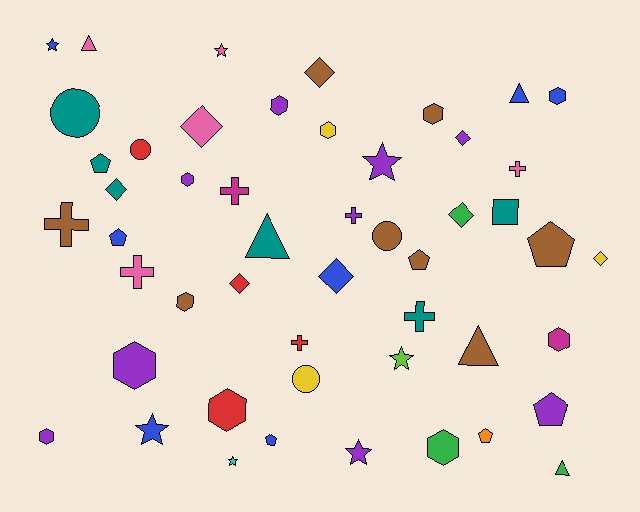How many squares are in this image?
There is 1 square.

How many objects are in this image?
There are 50 objects.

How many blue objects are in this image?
There are 7 blue objects.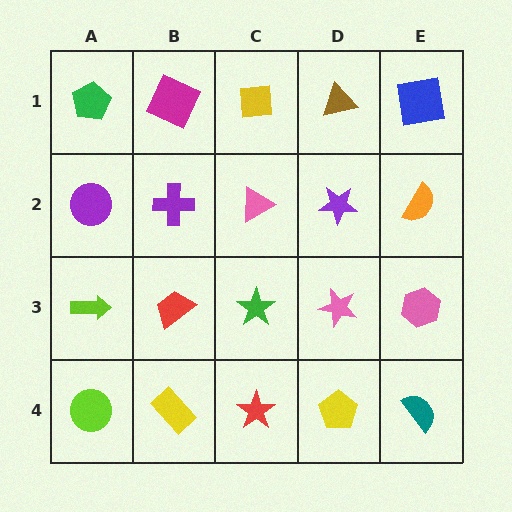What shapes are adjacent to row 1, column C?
A pink triangle (row 2, column C), a magenta square (row 1, column B), a brown triangle (row 1, column D).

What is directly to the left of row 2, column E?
A purple star.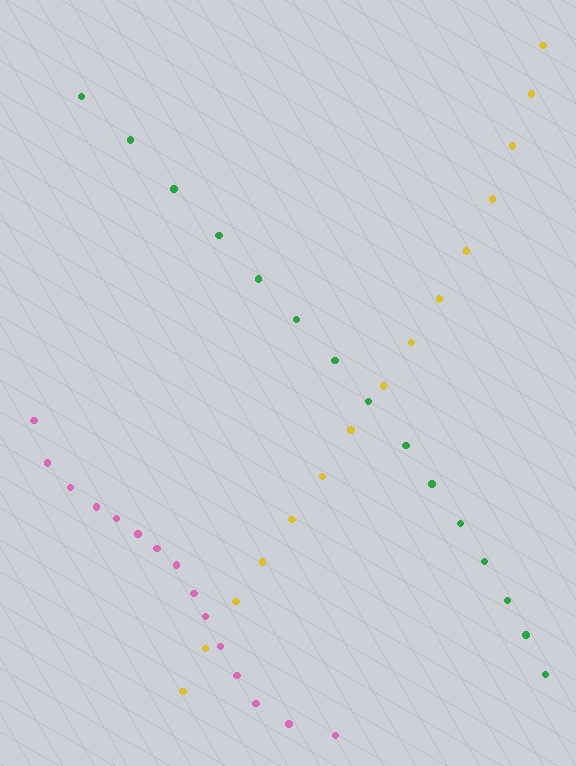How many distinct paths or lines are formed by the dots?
There are 3 distinct paths.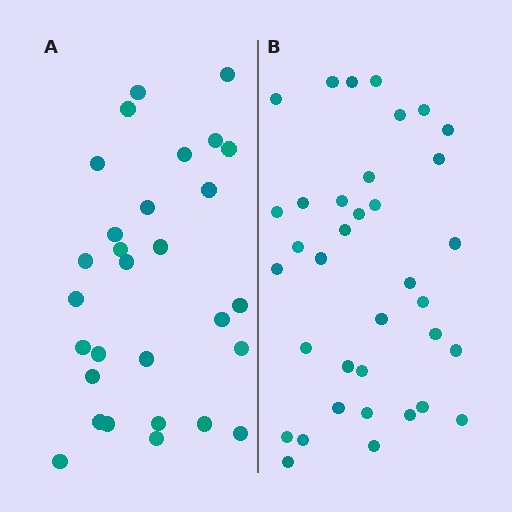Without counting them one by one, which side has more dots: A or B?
Region B (the right region) has more dots.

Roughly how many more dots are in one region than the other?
Region B has roughly 8 or so more dots than region A.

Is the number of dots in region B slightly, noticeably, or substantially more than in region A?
Region B has only slightly more — the two regions are fairly close. The ratio is roughly 1.2 to 1.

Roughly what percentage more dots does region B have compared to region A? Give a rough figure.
About 25% more.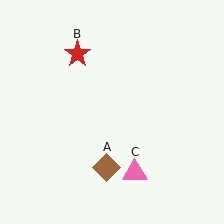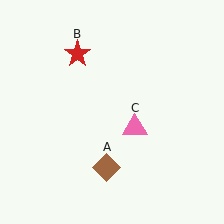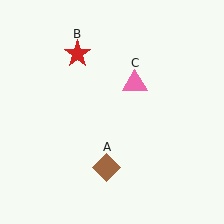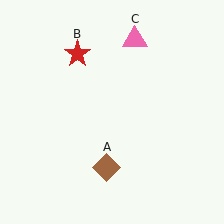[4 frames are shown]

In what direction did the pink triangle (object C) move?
The pink triangle (object C) moved up.